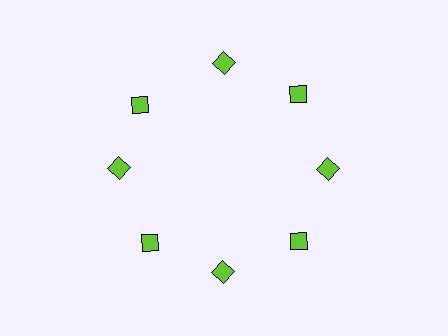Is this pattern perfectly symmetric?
No. The 8 lime diamonds are arranged in a ring, but one element near the 10 o'clock position is rotated out of alignment along the ring, breaking the 8-fold rotational symmetry.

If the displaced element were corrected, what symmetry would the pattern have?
It would have 8-fold rotational symmetry — the pattern would map onto itself every 45 degrees.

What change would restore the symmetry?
The symmetry would be restored by rotating it back into even spacing with its neighbors so that all 8 diamonds sit at equal angles and equal distance from the center.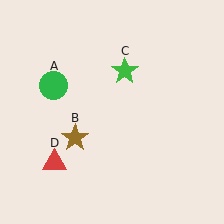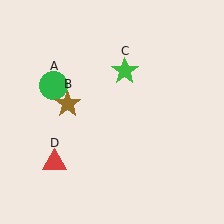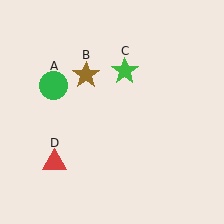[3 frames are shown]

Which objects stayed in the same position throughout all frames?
Green circle (object A) and green star (object C) and red triangle (object D) remained stationary.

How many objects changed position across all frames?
1 object changed position: brown star (object B).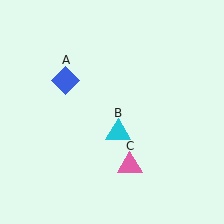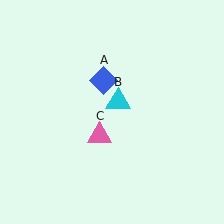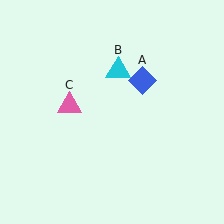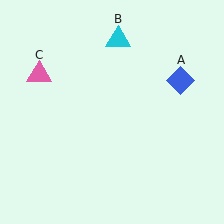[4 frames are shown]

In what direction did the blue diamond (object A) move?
The blue diamond (object A) moved right.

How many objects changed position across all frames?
3 objects changed position: blue diamond (object A), cyan triangle (object B), pink triangle (object C).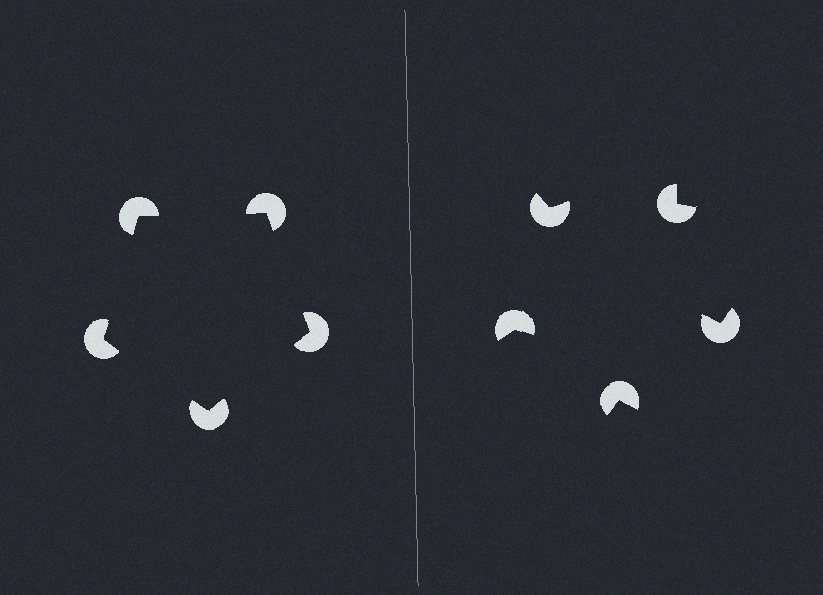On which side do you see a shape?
An illusory pentagon appears on the left side. On the right side the wedge cuts are rotated, so no coherent shape forms.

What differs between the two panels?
The pac-man discs are positioned identically on both sides; only the wedge orientations differ. On the left they align to a pentagon; on the right they are misaligned.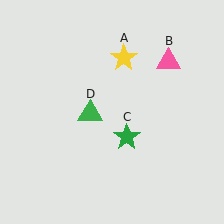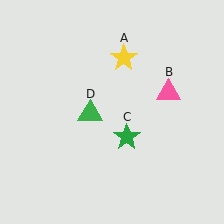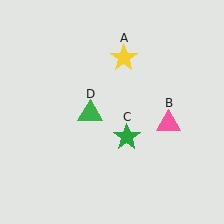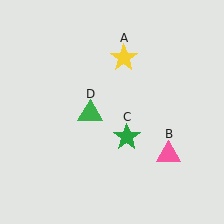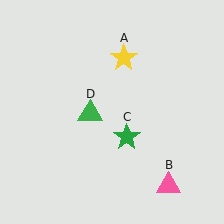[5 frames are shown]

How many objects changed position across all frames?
1 object changed position: pink triangle (object B).